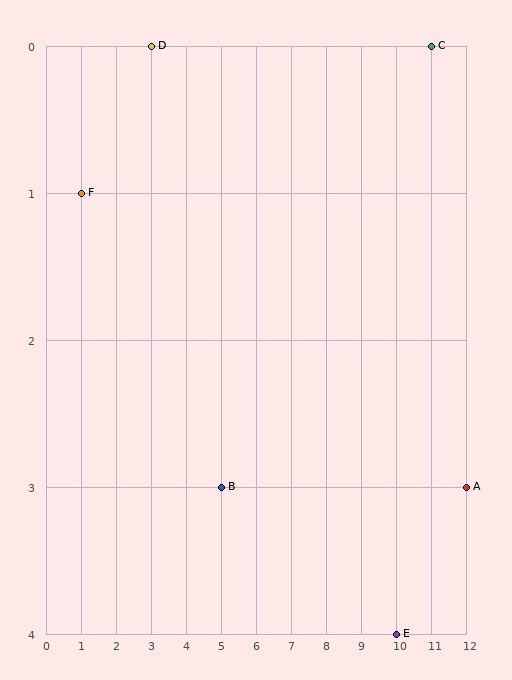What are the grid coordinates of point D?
Point D is at grid coordinates (3, 0).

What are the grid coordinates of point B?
Point B is at grid coordinates (5, 3).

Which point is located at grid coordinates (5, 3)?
Point B is at (5, 3).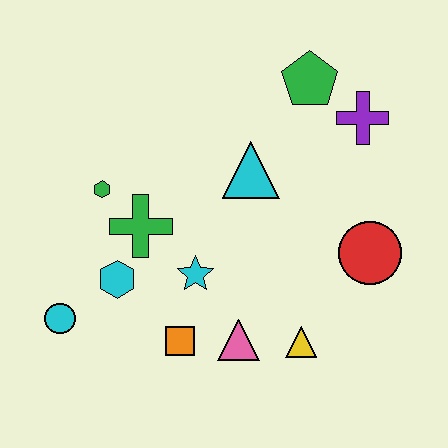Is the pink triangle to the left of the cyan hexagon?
No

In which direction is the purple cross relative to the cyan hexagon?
The purple cross is to the right of the cyan hexagon.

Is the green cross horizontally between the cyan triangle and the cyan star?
No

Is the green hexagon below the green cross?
No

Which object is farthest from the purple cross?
The cyan circle is farthest from the purple cross.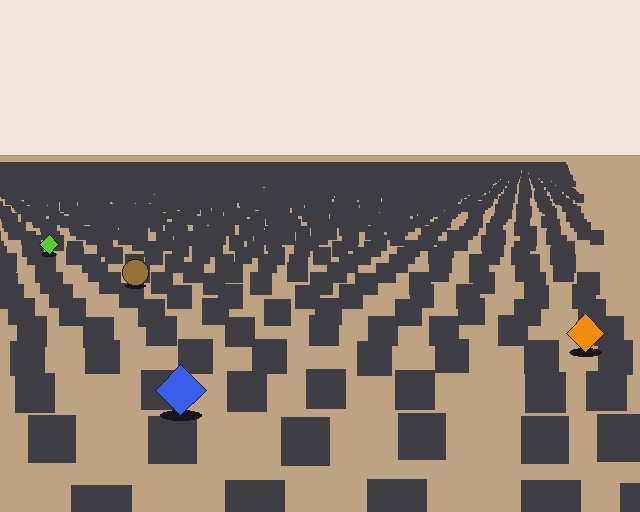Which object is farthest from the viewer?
The lime diamond is farthest from the viewer. It appears smaller and the ground texture around it is denser.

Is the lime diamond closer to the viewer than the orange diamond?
No. The orange diamond is closer — you can tell from the texture gradient: the ground texture is coarser near it.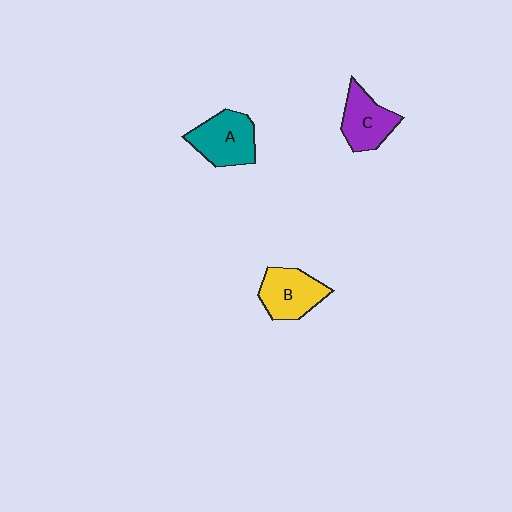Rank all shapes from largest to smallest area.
From largest to smallest: A (teal), B (yellow), C (purple).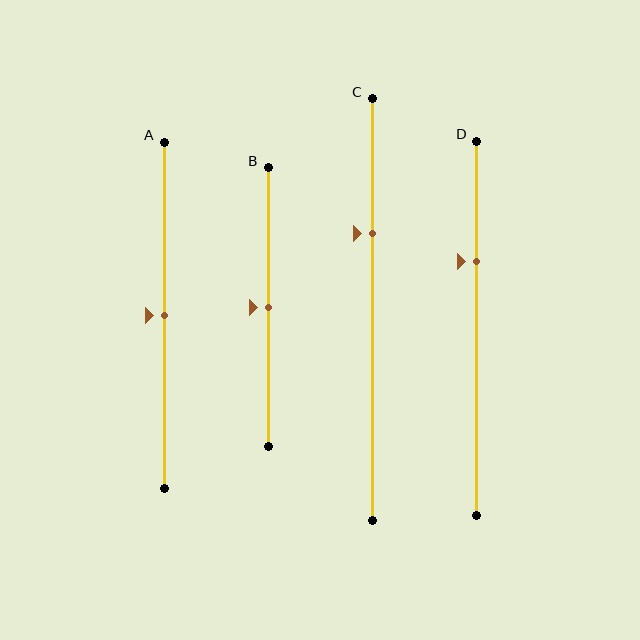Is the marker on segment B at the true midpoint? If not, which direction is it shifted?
Yes, the marker on segment B is at the true midpoint.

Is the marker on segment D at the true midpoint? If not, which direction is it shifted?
No, the marker on segment D is shifted upward by about 18% of the segment length.